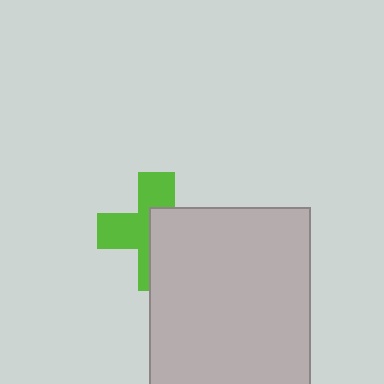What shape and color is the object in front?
The object in front is a light gray rectangle.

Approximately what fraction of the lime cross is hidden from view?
Roughly 49% of the lime cross is hidden behind the light gray rectangle.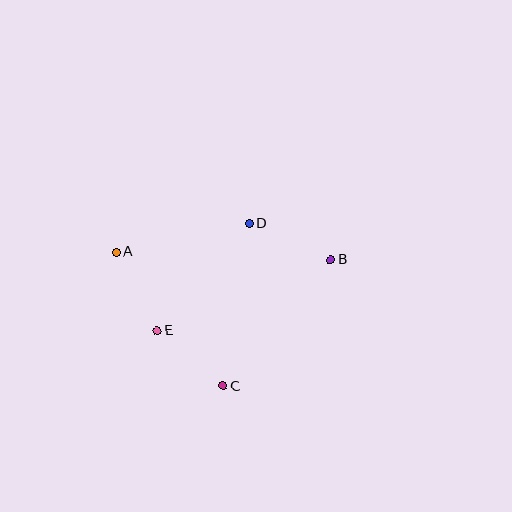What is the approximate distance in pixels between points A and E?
The distance between A and E is approximately 89 pixels.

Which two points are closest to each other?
Points C and E are closest to each other.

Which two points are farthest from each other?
Points A and B are farthest from each other.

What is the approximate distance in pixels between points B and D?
The distance between B and D is approximately 89 pixels.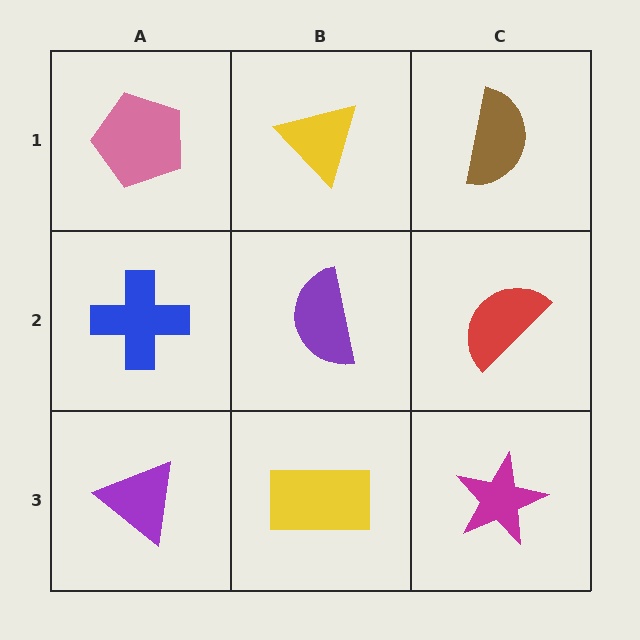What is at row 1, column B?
A yellow triangle.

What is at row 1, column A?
A pink pentagon.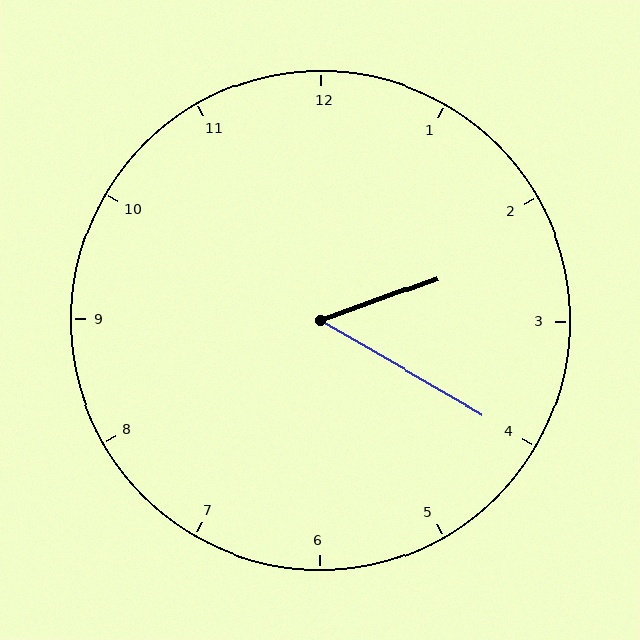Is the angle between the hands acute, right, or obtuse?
It is acute.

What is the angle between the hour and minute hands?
Approximately 50 degrees.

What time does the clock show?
2:20.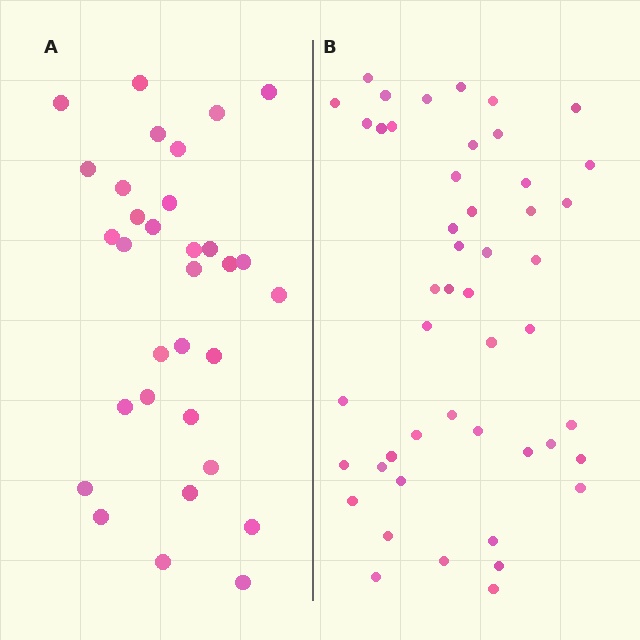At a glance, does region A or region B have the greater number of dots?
Region B (the right region) has more dots.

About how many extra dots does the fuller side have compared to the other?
Region B has approximately 15 more dots than region A.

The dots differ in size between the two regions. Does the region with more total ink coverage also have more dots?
No. Region A has more total ink coverage because its dots are larger, but region B actually contains more individual dots. Total area can be misleading — the number of items is what matters here.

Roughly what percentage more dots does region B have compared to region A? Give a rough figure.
About 50% more.